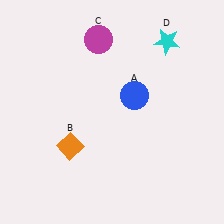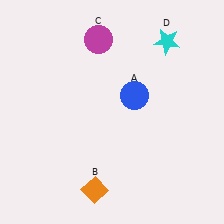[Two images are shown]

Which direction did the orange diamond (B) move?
The orange diamond (B) moved down.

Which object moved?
The orange diamond (B) moved down.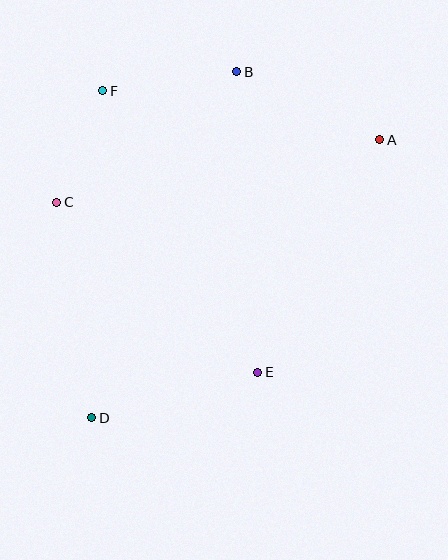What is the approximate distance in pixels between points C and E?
The distance between C and E is approximately 263 pixels.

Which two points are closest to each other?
Points C and F are closest to each other.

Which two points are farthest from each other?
Points A and D are farthest from each other.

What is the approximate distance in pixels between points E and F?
The distance between E and F is approximately 321 pixels.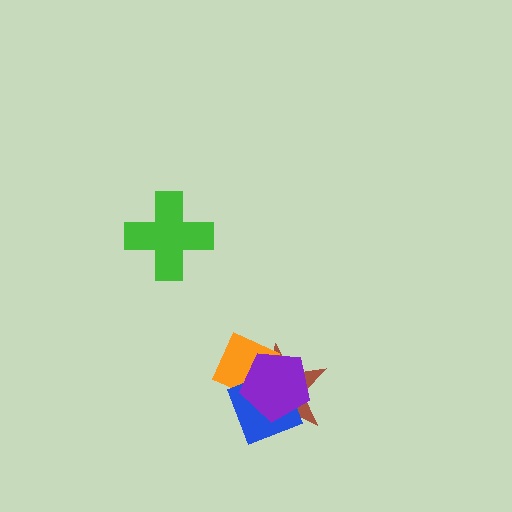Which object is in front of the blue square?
The purple pentagon is in front of the blue square.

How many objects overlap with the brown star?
3 objects overlap with the brown star.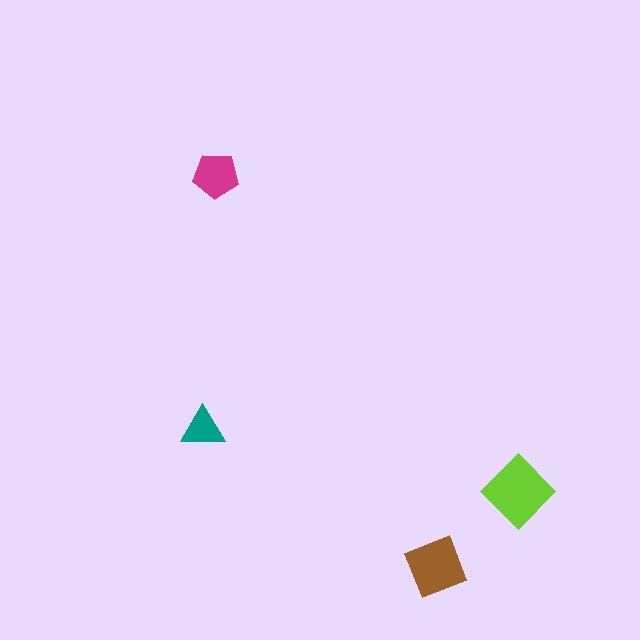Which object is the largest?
The lime diamond.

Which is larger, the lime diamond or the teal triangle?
The lime diamond.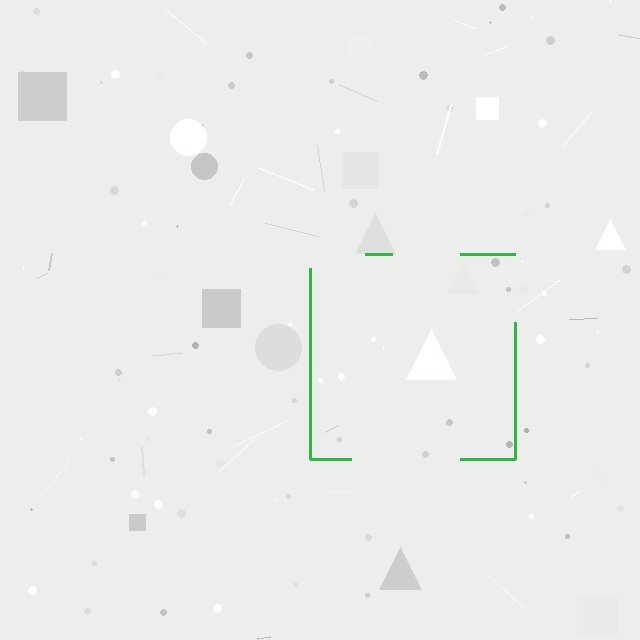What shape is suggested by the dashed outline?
The dashed outline suggests a square.